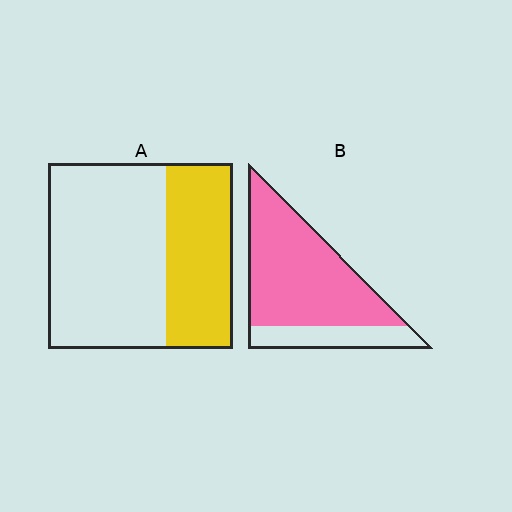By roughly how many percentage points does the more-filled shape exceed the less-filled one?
By roughly 40 percentage points (B over A).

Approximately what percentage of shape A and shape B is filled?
A is approximately 35% and B is approximately 75%.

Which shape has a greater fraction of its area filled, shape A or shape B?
Shape B.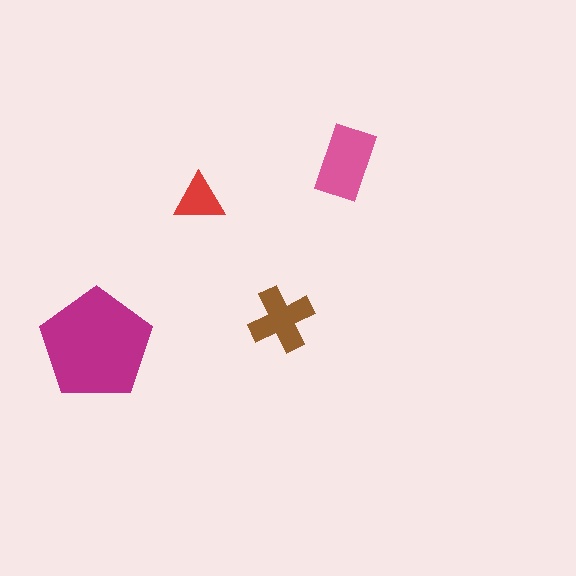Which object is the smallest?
The red triangle.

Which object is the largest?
The magenta pentagon.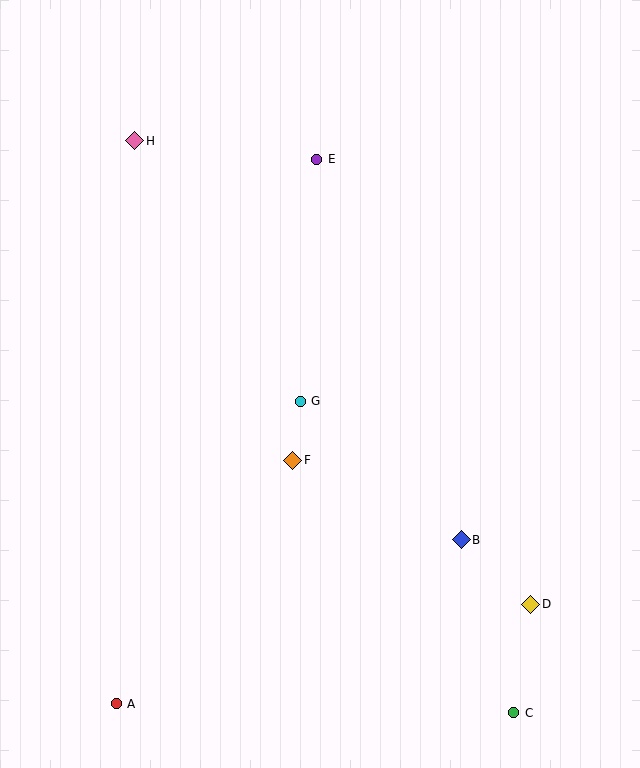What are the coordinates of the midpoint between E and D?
The midpoint between E and D is at (424, 382).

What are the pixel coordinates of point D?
Point D is at (531, 604).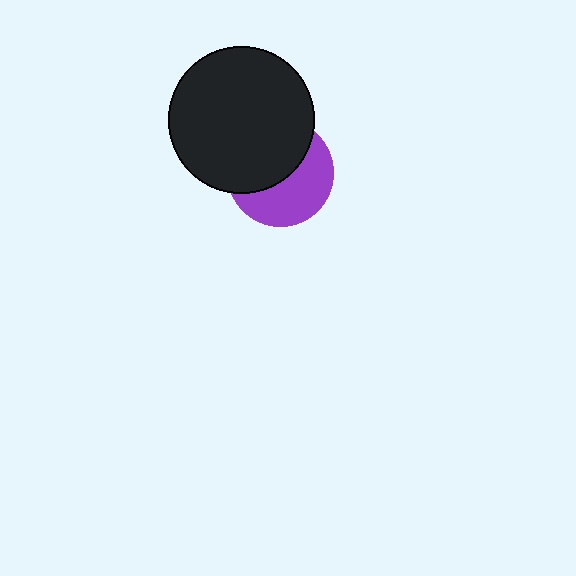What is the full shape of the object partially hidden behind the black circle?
The partially hidden object is a purple circle.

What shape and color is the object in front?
The object in front is a black circle.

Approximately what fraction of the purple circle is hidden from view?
Roughly 51% of the purple circle is hidden behind the black circle.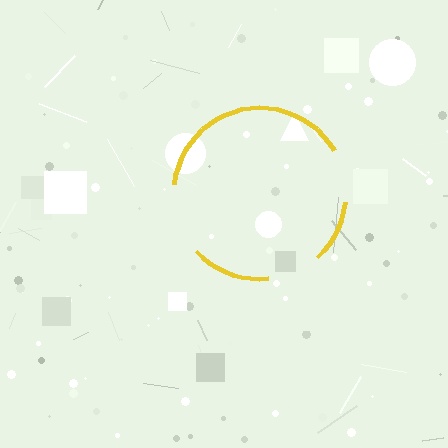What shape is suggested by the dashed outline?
The dashed outline suggests a circle.